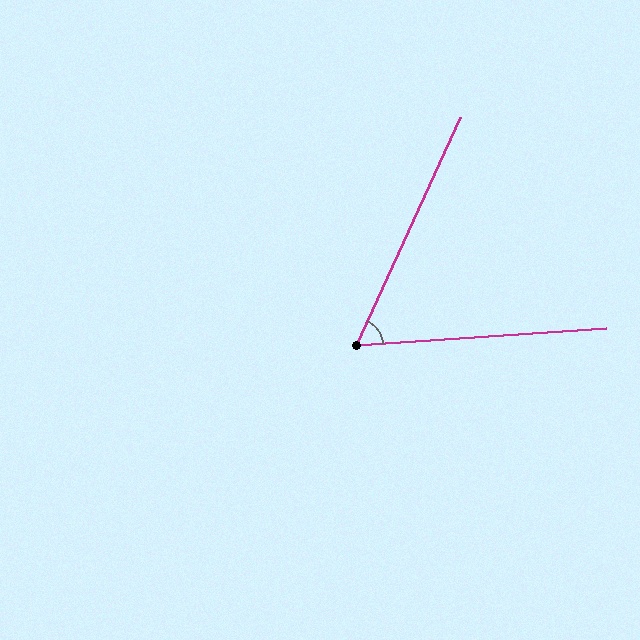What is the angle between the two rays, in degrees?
Approximately 62 degrees.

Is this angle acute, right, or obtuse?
It is acute.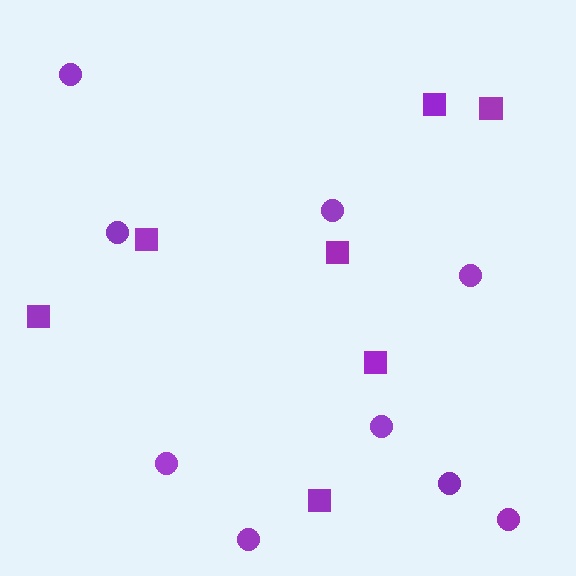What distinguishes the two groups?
There are 2 groups: one group of squares (7) and one group of circles (9).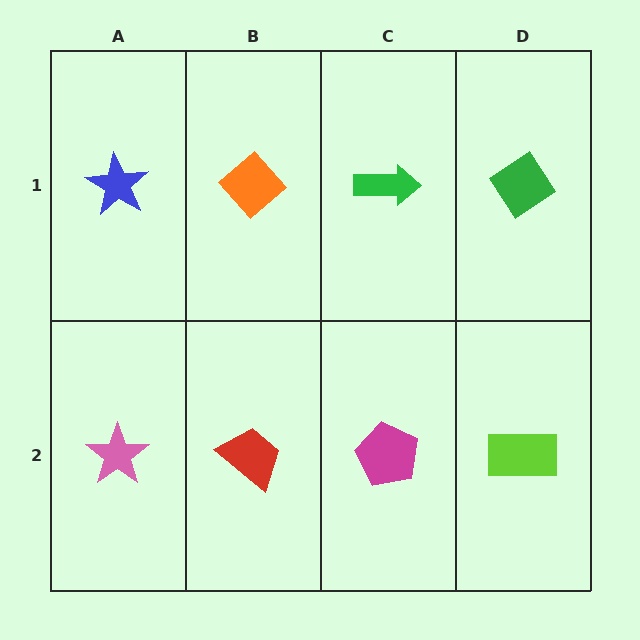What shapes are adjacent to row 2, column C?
A green arrow (row 1, column C), a red trapezoid (row 2, column B), a lime rectangle (row 2, column D).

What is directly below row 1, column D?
A lime rectangle.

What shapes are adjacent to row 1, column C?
A magenta pentagon (row 2, column C), an orange diamond (row 1, column B), a green diamond (row 1, column D).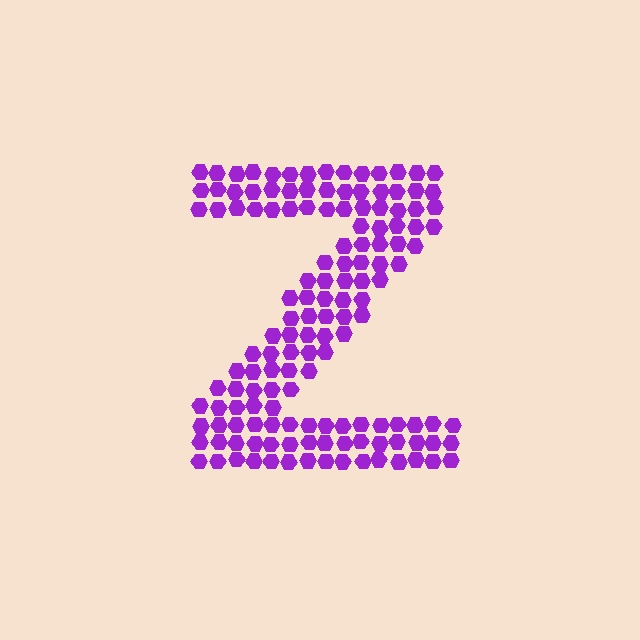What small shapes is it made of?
It is made of small hexagons.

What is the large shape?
The large shape is the letter Z.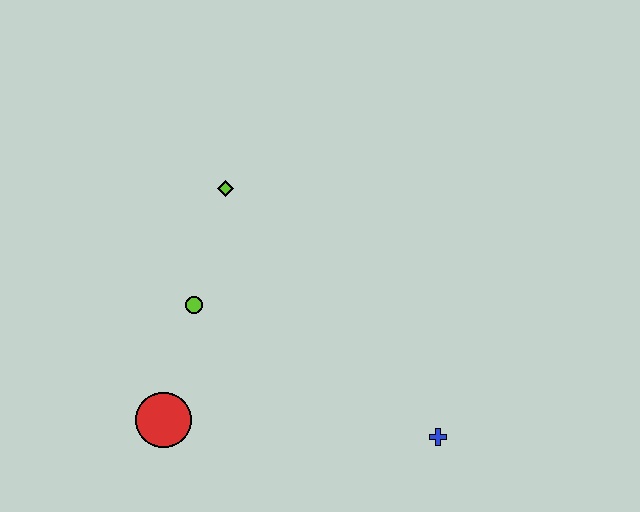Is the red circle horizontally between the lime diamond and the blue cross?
No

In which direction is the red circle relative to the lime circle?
The red circle is below the lime circle.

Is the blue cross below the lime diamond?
Yes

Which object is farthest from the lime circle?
The blue cross is farthest from the lime circle.